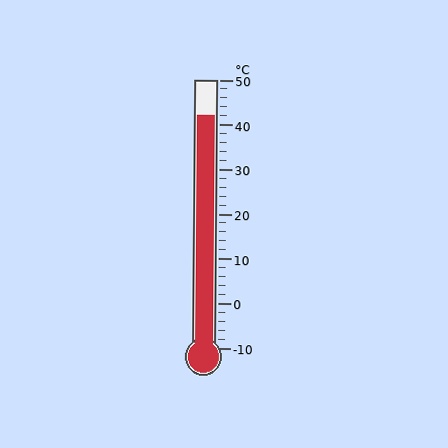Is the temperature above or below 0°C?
The temperature is above 0°C.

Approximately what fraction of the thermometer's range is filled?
The thermometer is filled to approximately 85% of its range.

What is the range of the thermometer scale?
The thermometer scale ranges from -10°C to 50°C.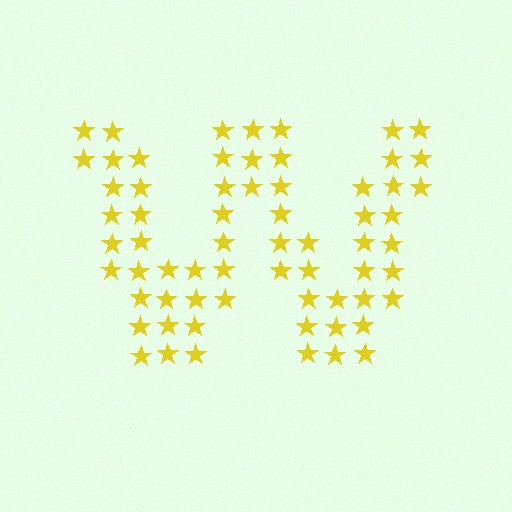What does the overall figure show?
The overall figure shows the letter W.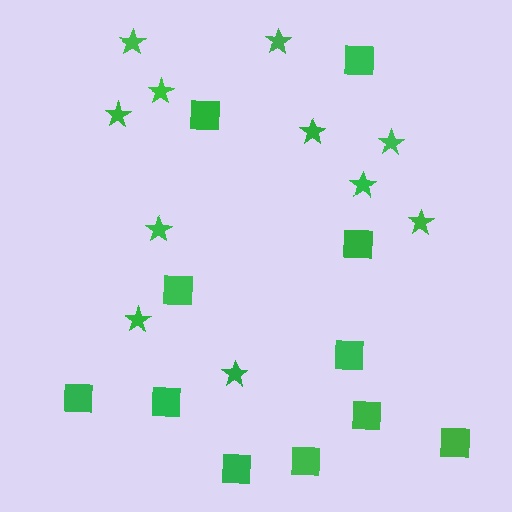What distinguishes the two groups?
There are 2 groups: one group of stars (11) and one group of squares (11).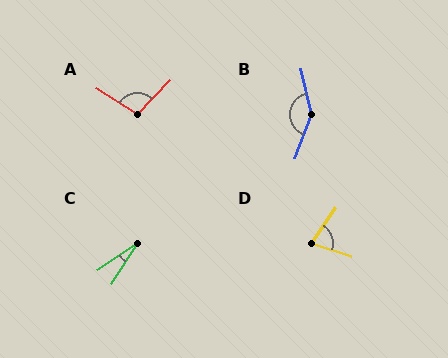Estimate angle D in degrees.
Approximately 74 degrees.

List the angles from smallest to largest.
C (23°), D (74°), A (101°), B (146°).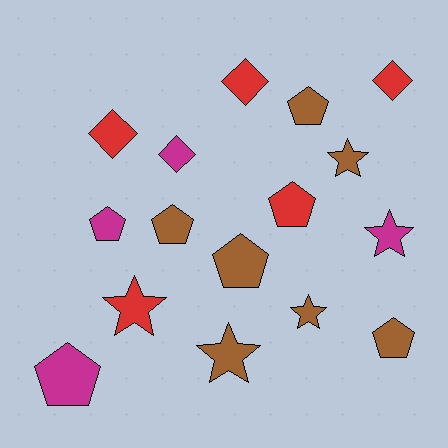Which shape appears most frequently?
Pentagon, with 7 objects.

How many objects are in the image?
There are 16 objects.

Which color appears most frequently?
Brown, with 7 objects.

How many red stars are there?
There is 1 red star.